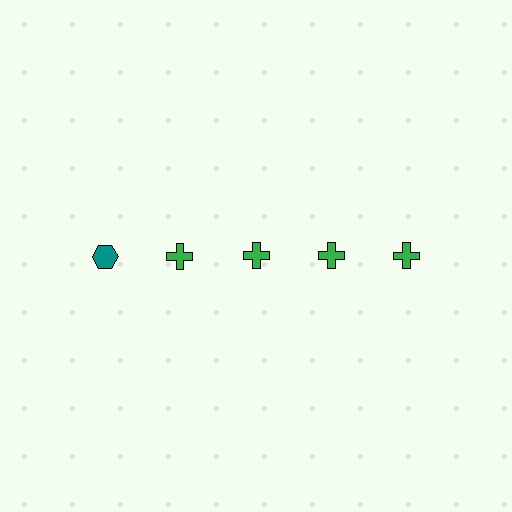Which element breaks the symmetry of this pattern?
The teal hexagon in the top row, leftmost column breaks the symmetry. All other shapes are green crosses.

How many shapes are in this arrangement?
There are 5 shapes arranged in a grid pattern.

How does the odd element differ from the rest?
It differs in both color (teal instead of green) and shape (hexagon instead of cross).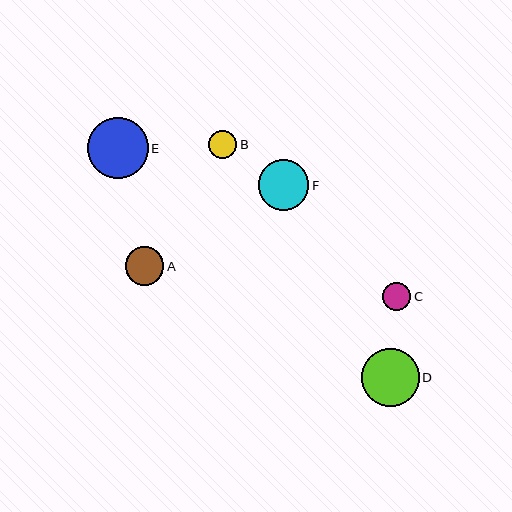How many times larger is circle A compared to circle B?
Circle A is approximately 1.4 times the size of circle B.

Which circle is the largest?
Circle E is the largest with a size of approximately 61 pixels.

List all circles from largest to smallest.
From largest to smallest: E, D, F, A, C, B.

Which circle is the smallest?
Circle B is the smallest with a size of approximately 28 pixels.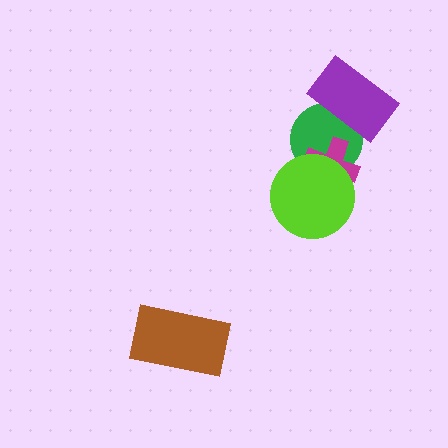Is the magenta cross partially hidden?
Yes, it is partially covered by another shape.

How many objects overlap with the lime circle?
2 objects overlap with the lime circle.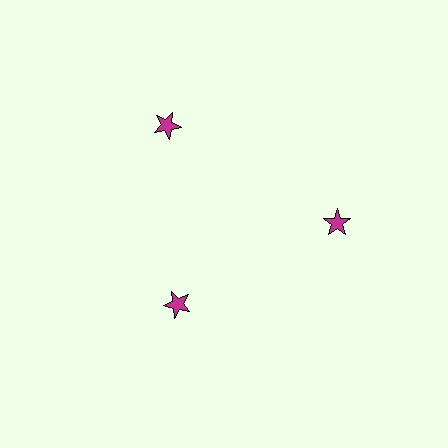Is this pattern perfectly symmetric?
No. The 3 magenta stars are arranged in a ring, but one element near the 7 o'clock position is pulled inward toward the center, breaking the 3-fold rotational symmetry.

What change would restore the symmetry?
The symmetry would be restored by moving it outward, back onto the ring so that all 3 stars sit at equal angles and equal distance from the center.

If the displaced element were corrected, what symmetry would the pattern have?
It would have 3-fold rotational symmetry — the pattern would map onto itself every 120 degrees.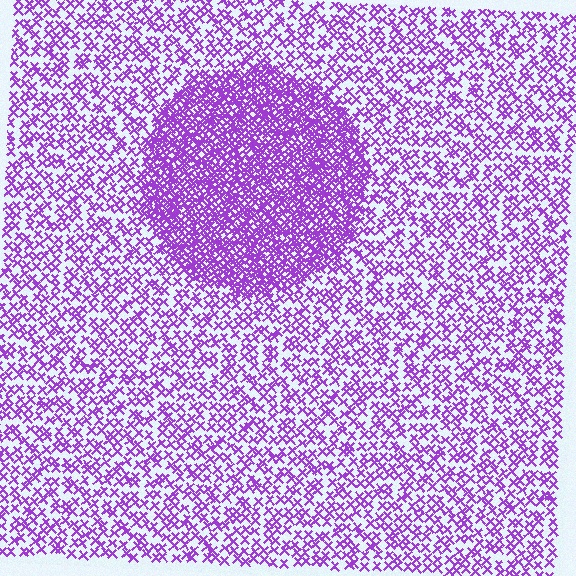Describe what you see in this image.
The image contains small purple elements arranged at two different densities. A circle-shaped region is visible where the elements are more densely packed than the surrounding area.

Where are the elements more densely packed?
The elements are more densely packed inside the circle boundary.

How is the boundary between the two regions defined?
The boundary is defined by a change in element density (approximately 2.3x ratio). All elements are the same color, size, and shape.